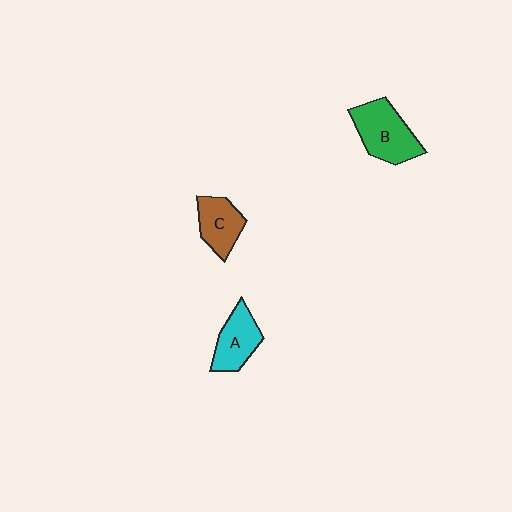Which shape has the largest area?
Shape B (green).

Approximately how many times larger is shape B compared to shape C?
Approximately 1.4 times.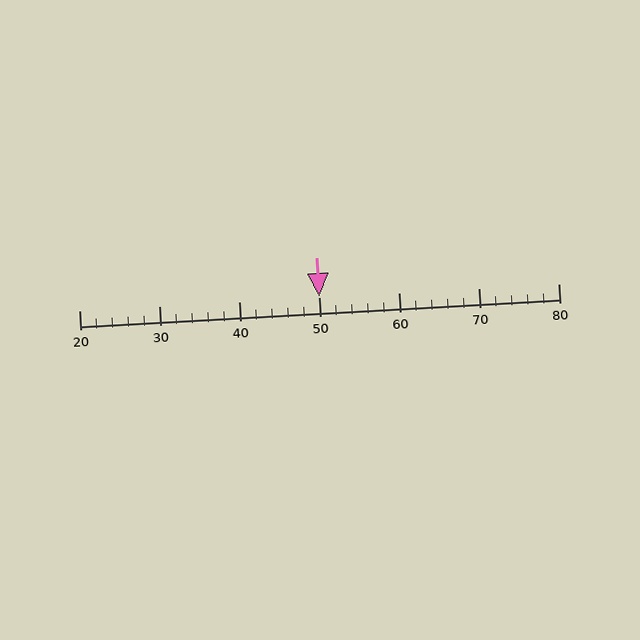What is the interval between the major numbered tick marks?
The major tick marks are spaced 10 units apart.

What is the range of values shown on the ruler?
The ruler shows values from 20 to 80.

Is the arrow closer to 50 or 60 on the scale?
The arrow is closer to 50.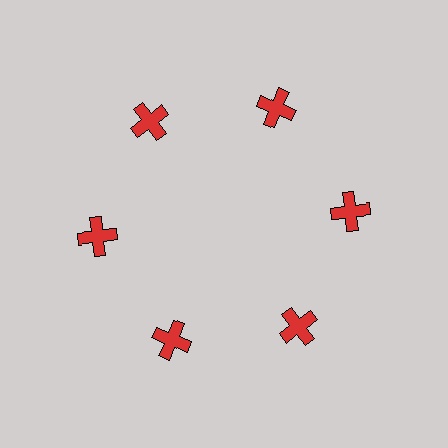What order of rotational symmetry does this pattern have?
This pattern has 6-fold rotational symmetry.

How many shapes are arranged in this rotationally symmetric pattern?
There are 6 shapes, arranged in 6 groups of 1.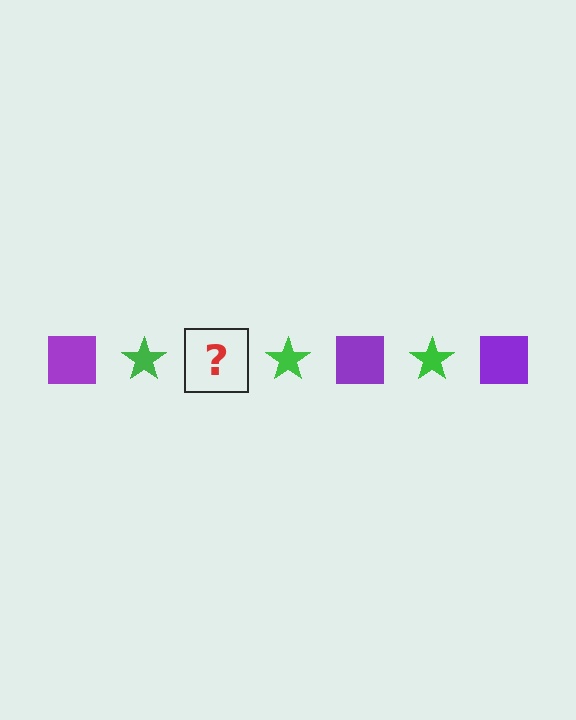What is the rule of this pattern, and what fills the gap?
The rule is that the pattern alternates between purple square and green star. The gap should be filled with a purple square.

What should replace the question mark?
The question mark should be replaced with a purple square.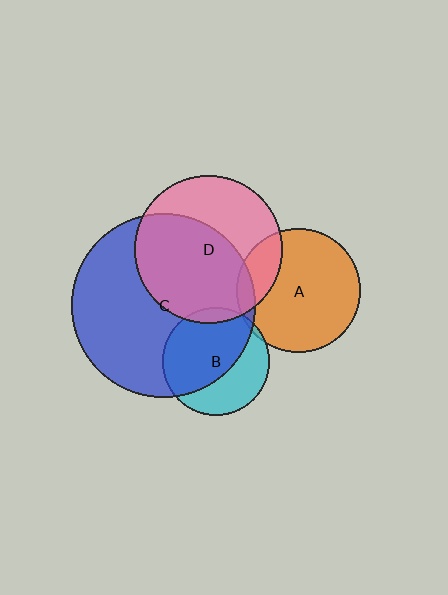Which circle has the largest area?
Circle C (blue).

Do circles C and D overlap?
Yes.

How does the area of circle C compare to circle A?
Approximately 2.2 times.